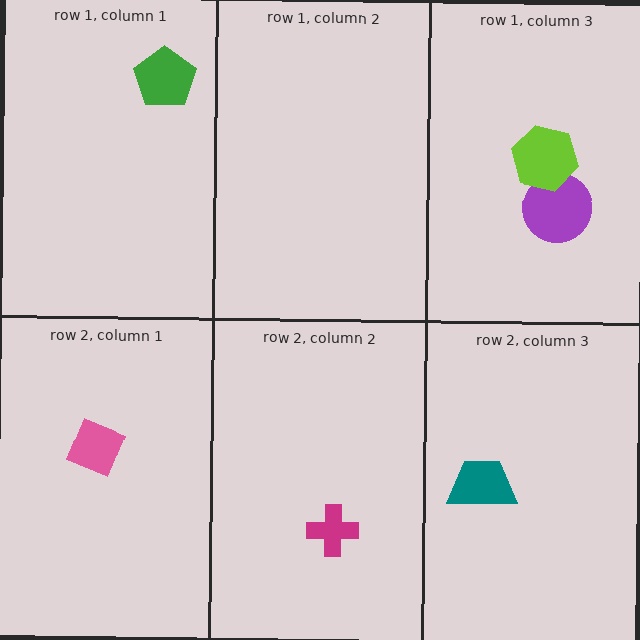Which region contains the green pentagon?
The row 1, column 1 region.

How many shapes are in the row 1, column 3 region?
2.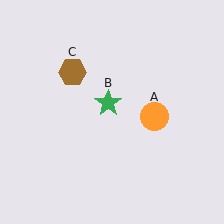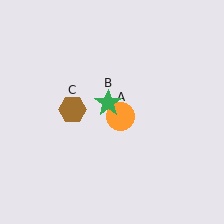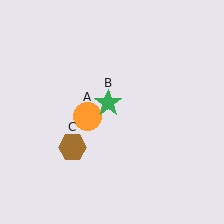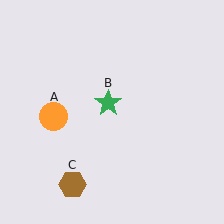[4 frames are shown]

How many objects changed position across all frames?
2 objects changed position: orange circle (object A), brown hexagon (object C).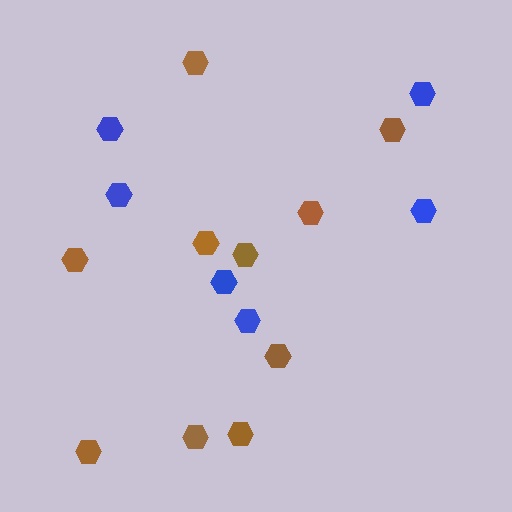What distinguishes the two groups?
There are 2 groups: one group of brown hexagons (10) and one group of blue hexagons (6).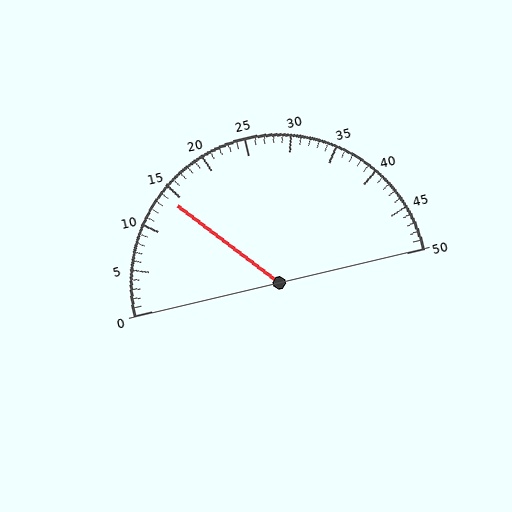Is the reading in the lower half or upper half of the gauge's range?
The reading is in the lower half of the range (0 to 50).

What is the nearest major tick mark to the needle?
The nearest major tick mark is 15.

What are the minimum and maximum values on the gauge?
The gauge ranges from 0 to 50.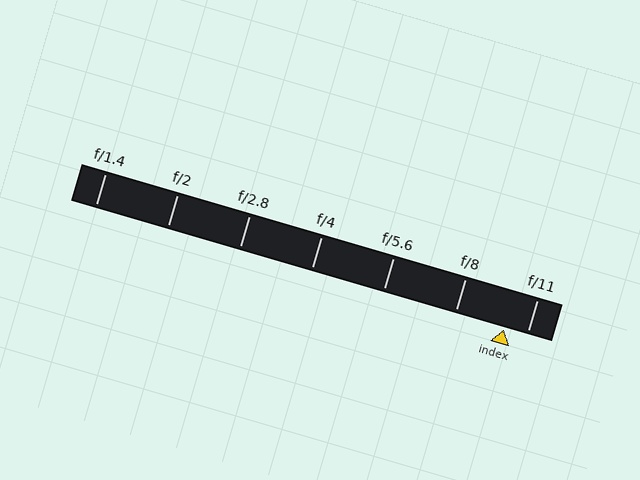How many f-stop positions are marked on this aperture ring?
There are 7 f-stop positions marked.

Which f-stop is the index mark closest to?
The index mark is closest to f/11.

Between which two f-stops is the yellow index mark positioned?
The index mark is between f/8 and f/11.